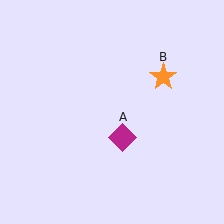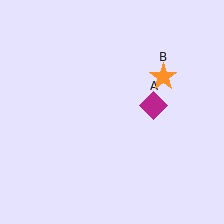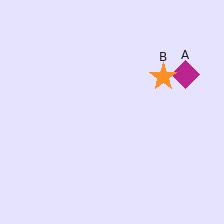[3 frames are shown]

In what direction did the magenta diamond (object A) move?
The magenta diamond (object A) moved up and to the right.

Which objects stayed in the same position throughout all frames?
Orange star (object B) remained stationary.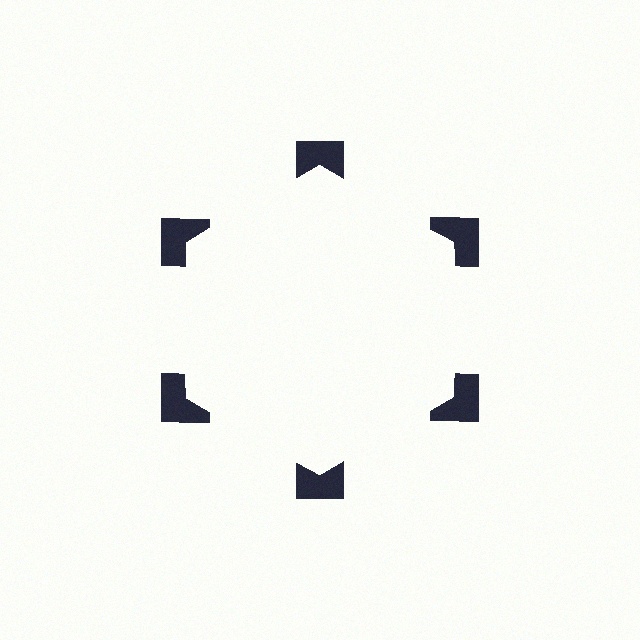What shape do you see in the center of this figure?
An illusory hexagon — its edges are inferred from the aligned wedge cuts in the notched squares, not physically drawn.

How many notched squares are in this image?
There are 6 — one at each vertex of the illusory hexagon.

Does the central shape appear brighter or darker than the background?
It typically appears slightly brighter than the background, even though no actual brightness change is drawn.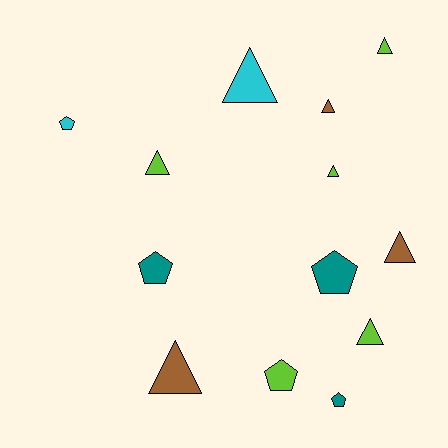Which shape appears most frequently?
Triangle, with 8 objects.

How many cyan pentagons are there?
There is 1 cyan pentagon.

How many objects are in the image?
There are 13 objects.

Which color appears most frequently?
Lime, with 5 objects.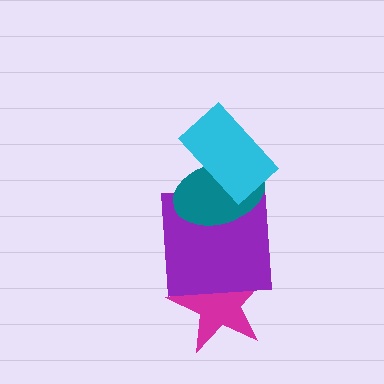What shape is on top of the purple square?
The teal ellipse is on top of the purple square.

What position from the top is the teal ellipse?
The teal ellipse is 2nd from the top.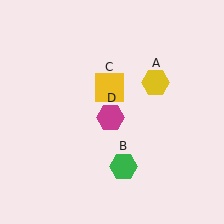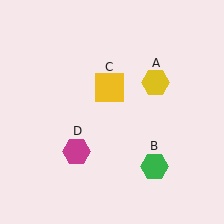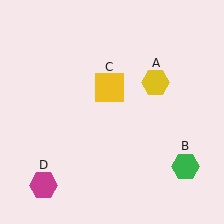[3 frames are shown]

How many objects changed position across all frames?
2 objects changed position: green hexagon (object B), magenta hexagon (object D).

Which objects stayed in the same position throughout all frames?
Yellow hexagon (object A) and yellow square (object C) remained stationary.